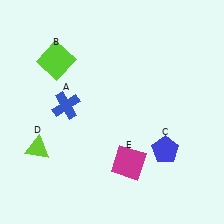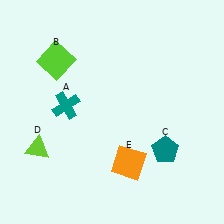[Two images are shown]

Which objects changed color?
A changed from blue to teal. C changed from blue to teal. E changed from magenta to orange.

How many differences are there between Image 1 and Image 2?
There are 3 differences between the two images.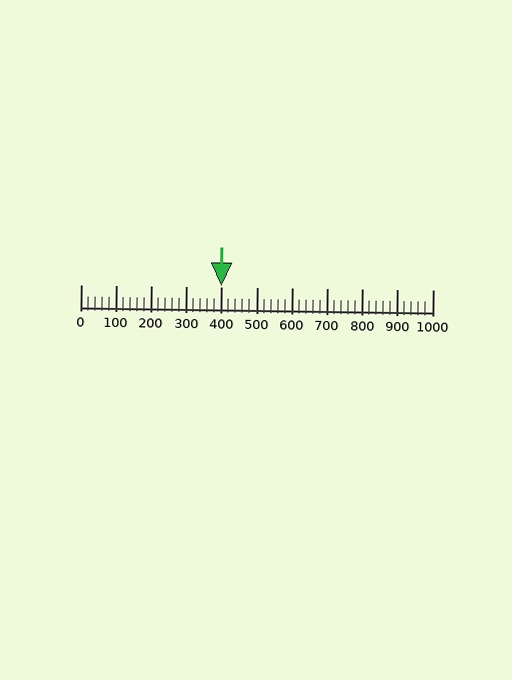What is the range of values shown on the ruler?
The ruler shows values from 0 to 1000.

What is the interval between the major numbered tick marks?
The major tick marks are spaced 100 units apart.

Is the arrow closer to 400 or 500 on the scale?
The arrow is closer to 400.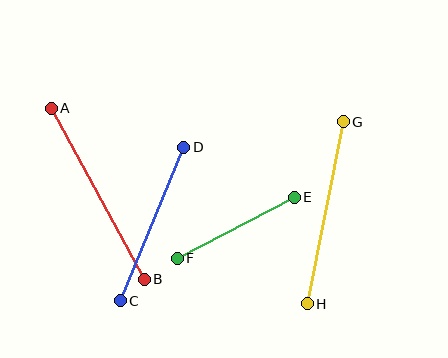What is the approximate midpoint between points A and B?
The midpoint is at approximately (98, 194) pixels.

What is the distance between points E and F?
The distance is approximately 132 pixels.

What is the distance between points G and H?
The distance is approximately 186 pixels.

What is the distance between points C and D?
The distance is approximately 166 pixels.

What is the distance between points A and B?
The distance is approximately 195 pixels.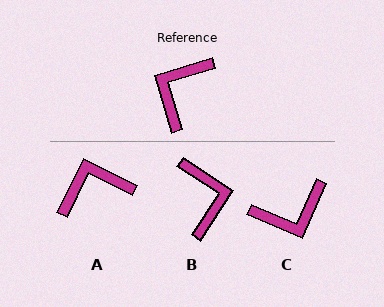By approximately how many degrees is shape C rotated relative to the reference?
Approximately 140 degrees counter-clockwise.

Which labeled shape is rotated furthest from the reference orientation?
B, about 140 degrees away.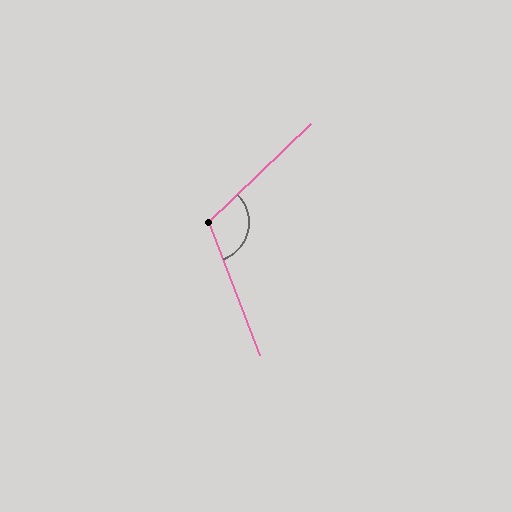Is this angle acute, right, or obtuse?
It is obtuse.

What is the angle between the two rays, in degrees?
Approximately 113 degrees.